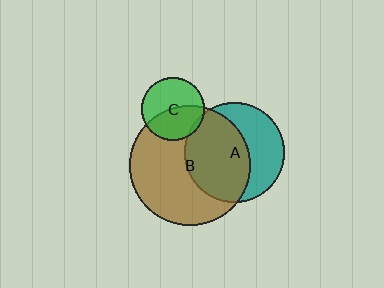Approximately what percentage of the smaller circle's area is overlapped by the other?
Approximately 55%.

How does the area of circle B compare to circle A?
Approximately 1.4 times.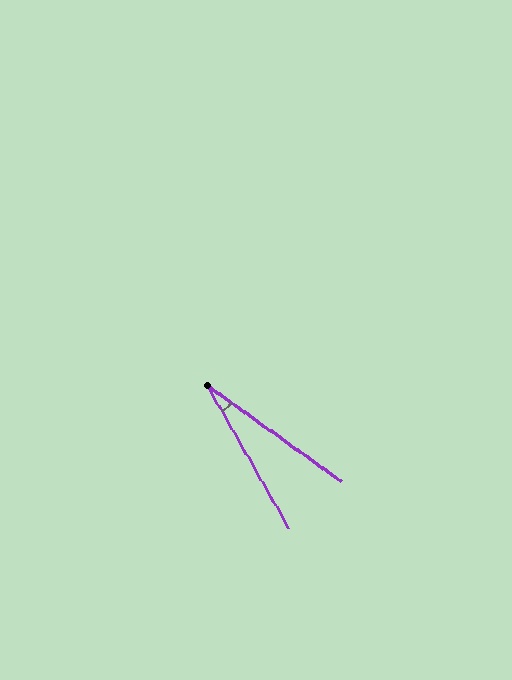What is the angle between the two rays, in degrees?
Approximately 25 degrees.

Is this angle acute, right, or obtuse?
It is acute.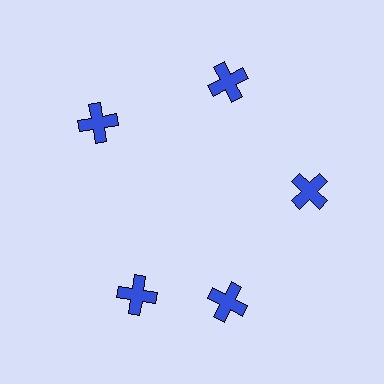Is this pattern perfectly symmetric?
No. The 5 blue crosses are arranged in a ring, but one element near the 8 o'clock position is rotated out of alignment along the ring, breaking the 5-fold rotational symmetry.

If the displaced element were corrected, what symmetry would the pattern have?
It would have 5-fold rotational symmetry — the pattern would map onto itself every 72 degrees.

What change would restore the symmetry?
The symmetry would be restored by rotating it back into even spacing with its neighbors so that all 5 crosses sit at equal angles and equal distance from the center.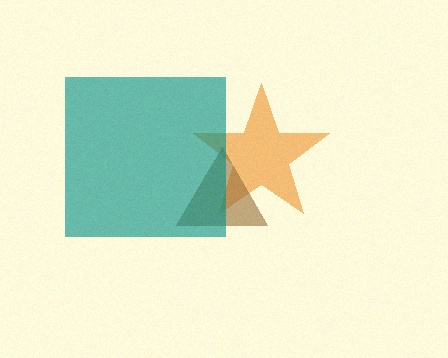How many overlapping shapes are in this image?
There are 3 overlapping shapes in the image.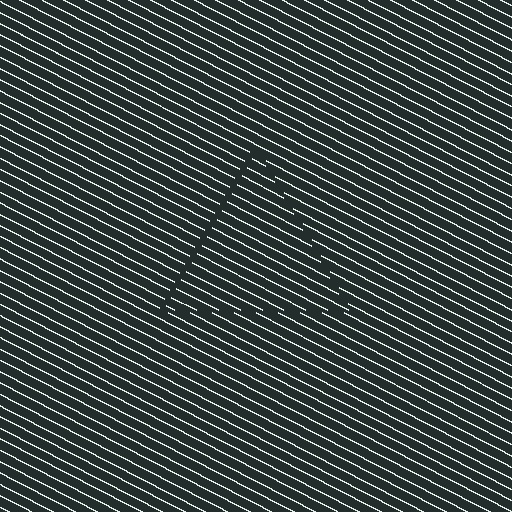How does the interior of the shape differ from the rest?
The interior of the shape contains the same grating, shifted by half a period — the contour is defined by the phase discontinuity where line-ends from the inner and outer gratings abut.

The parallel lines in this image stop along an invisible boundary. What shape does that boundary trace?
An illusory triangle. The interior of the shape contains the same grating, shifted by half a period — the contour is defined by the phase discontinuity where line-ends from the inner and outer gratings abut.